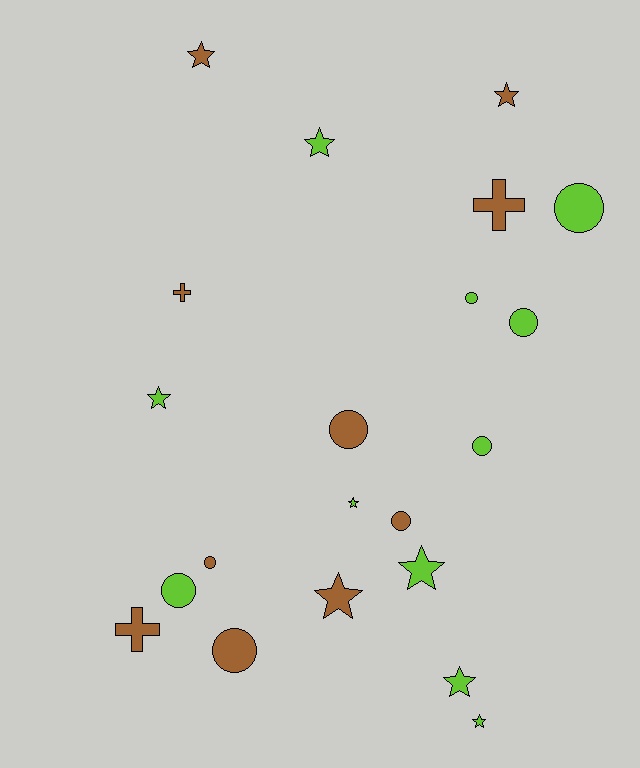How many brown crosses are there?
There are 3 brown crosses.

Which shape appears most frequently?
Circle, with 9 objects.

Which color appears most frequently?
Lime, with 11 objects.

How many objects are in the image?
There are 21 objects.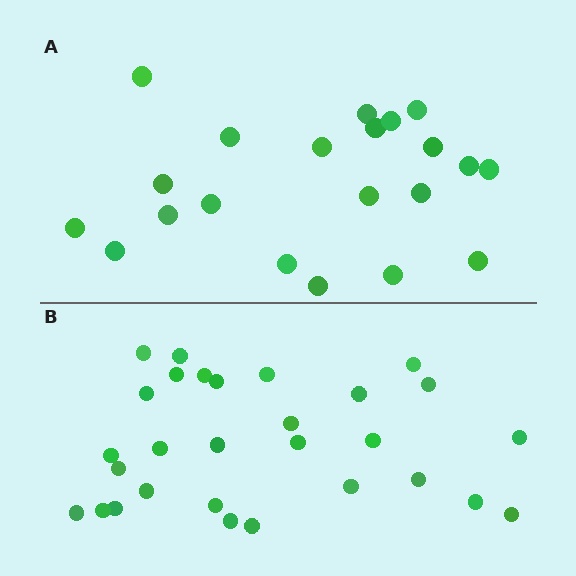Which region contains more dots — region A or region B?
Region B (the bottom region) has more dots.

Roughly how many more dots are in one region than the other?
Region B has roughly 8 or so more dots than region A.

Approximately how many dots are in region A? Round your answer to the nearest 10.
About 20 dots. (The exact count is 21, which rounds to 20.)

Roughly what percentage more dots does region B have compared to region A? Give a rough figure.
About 40% more.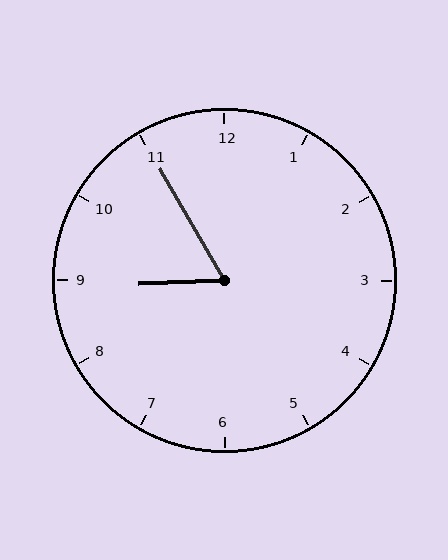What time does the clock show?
8:55.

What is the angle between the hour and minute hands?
Approximately 62 degrees.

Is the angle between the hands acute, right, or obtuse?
It is acute.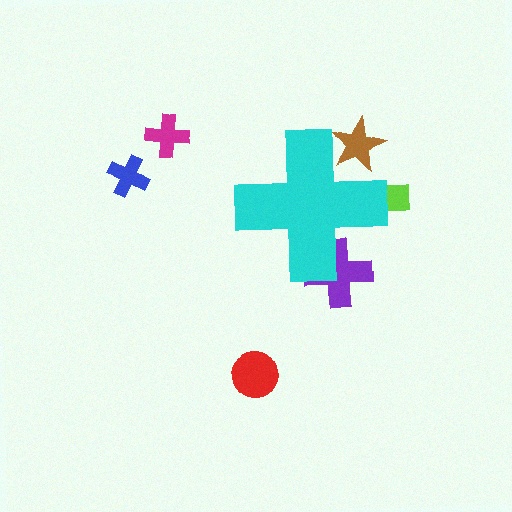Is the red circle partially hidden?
No, the red circle is fully visible.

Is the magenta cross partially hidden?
No, the magenta cross is fully visible.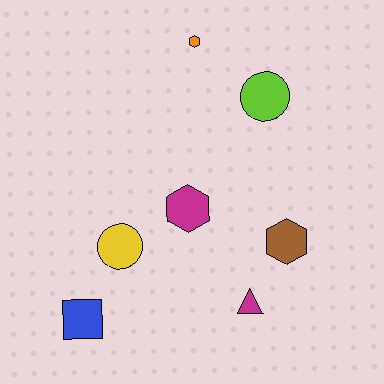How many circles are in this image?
There are 2 circles.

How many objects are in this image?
There are 7 objects.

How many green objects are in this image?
There are no green objects.